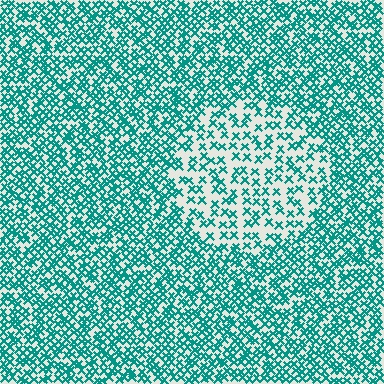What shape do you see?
I see a circle.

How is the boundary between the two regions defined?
The boundary is defined by a change in element density (approximately 2.0x ratio). All elements are the same color, size, and shape.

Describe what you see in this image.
The image contains small teal elements arranged at two different densities. A circle-shaped region is visible where the elements are less densely packed than the surrounding area.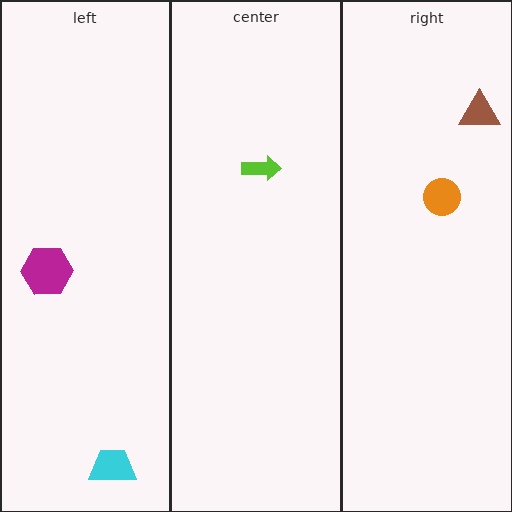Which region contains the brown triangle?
The right region.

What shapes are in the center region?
The lime arrow.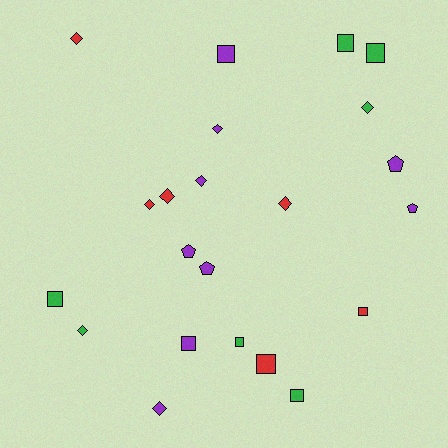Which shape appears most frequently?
Square, with 9 objects.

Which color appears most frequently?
Purple, with 9 objects.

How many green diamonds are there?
There are 2 green diamonds.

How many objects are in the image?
There are 22 objects.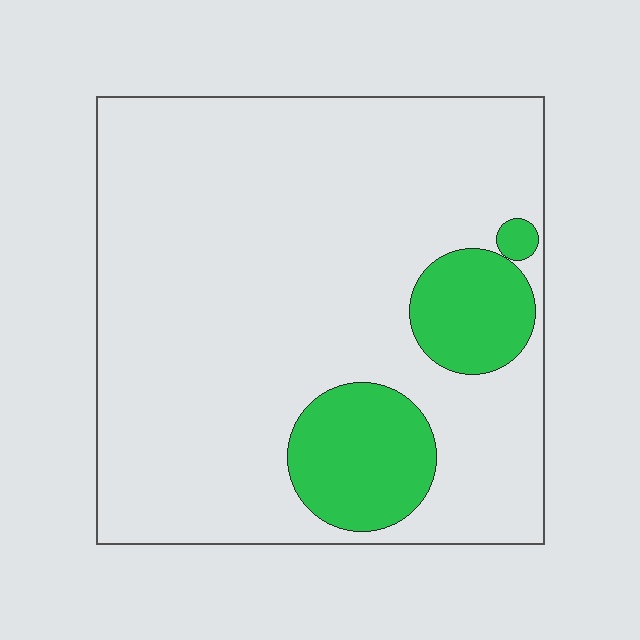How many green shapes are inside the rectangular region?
3.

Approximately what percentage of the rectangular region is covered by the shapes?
Approximately 15%.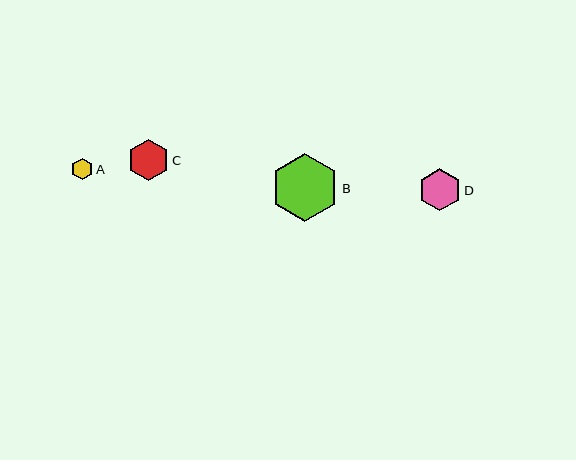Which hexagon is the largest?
Hexagon B is the largest with a size of approximately 68 pixels.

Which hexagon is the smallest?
Hexagon A is the smallest with a size of approximately 22 pixels.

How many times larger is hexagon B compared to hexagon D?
Hexagon B is approximately 1.6 times the size of hexagon D.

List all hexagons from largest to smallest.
From largest to smallest: B, D, C, A.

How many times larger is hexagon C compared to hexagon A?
Hexagon C is approximately 1.9 times the size of hexagon A.